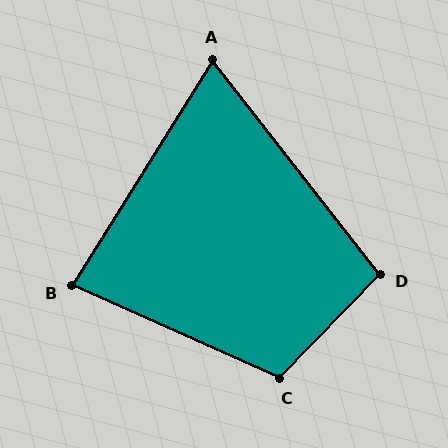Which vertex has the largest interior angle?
C, at approximately 110 degrees.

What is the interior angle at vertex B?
Approximately 82 degrees (acute).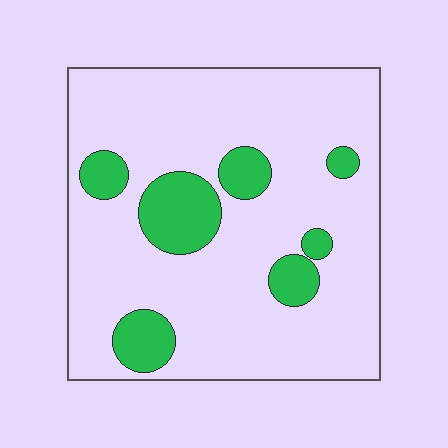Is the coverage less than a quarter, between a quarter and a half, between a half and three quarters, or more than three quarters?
Less than a quarter.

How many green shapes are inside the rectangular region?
7.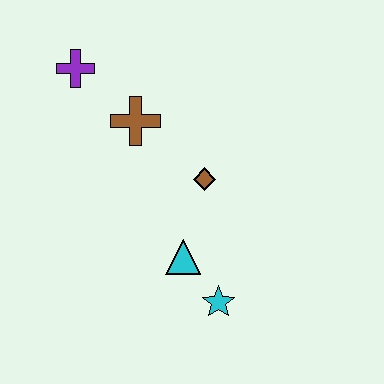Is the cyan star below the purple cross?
Yes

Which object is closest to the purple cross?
The brown cross is closest to the purple cross.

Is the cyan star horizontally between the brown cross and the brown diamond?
No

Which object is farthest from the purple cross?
The cyan star is farthest from the purple cross.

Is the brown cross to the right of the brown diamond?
No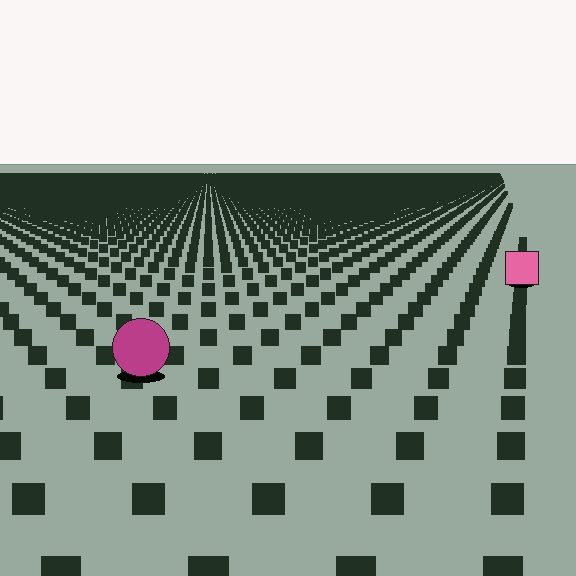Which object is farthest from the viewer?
The pink square is farthest from the viewer. It appears smaller and the ground texture around it is denser.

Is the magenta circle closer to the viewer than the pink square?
Yes. The magenta circle is closer — you can tell from the texture gradient: the ground texture is coarser near it.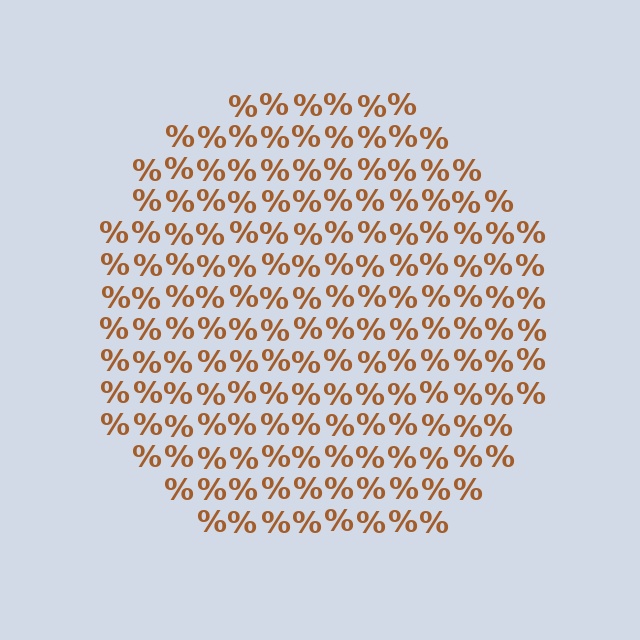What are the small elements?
The small elements are percent signs.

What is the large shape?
The large shape is a circle.